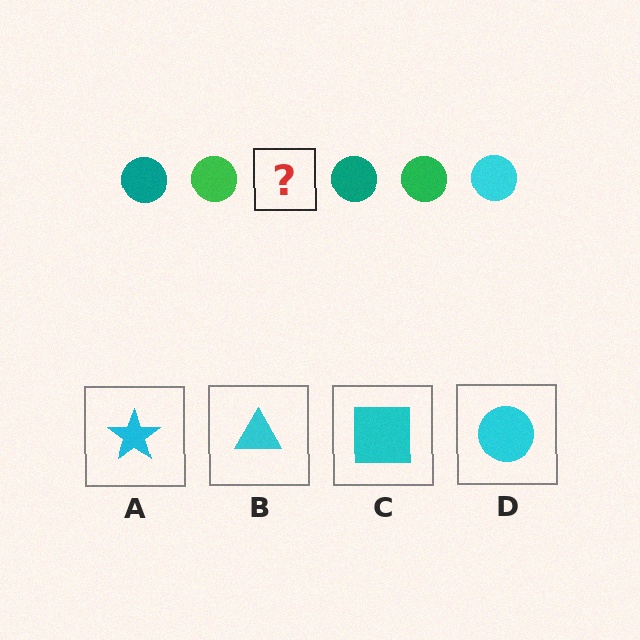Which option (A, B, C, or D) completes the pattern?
D.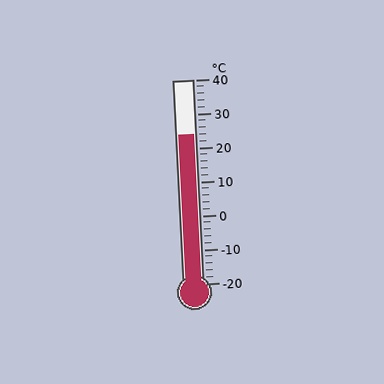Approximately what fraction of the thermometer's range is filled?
The thermometer is filled to approximately 75% of its range.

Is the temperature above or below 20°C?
The temperature is above 20°C.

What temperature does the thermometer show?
The thermometer shows approximately 24°C.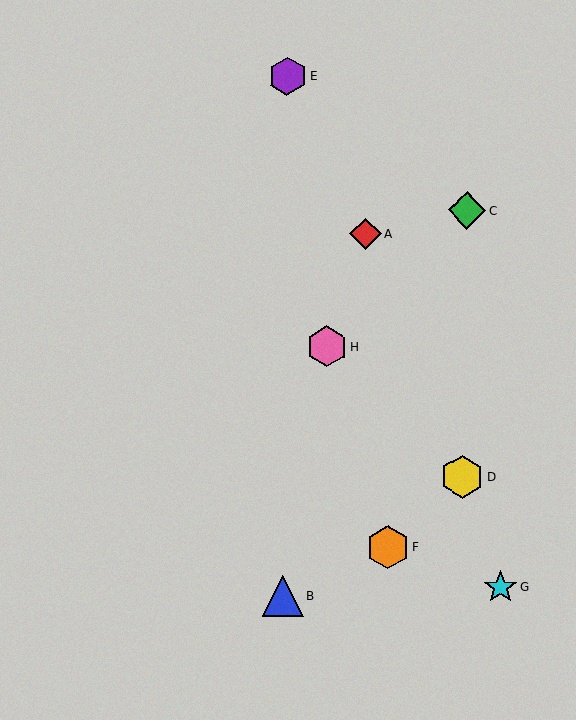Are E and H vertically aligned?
No, E is at x≈287 and H is at x≈327.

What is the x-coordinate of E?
Object E is at x≈287.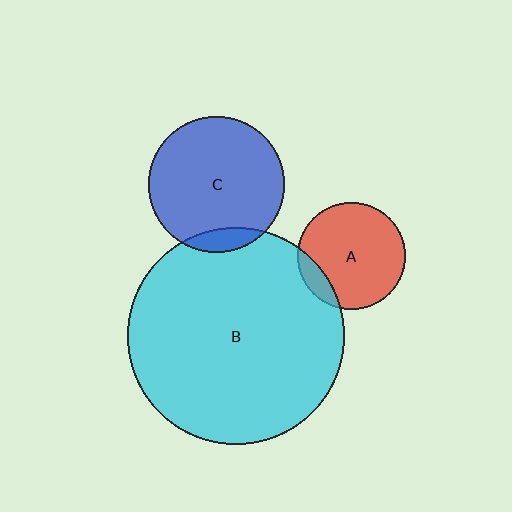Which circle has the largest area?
Circle B (cyan).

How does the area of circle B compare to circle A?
Approximately 4.1 times.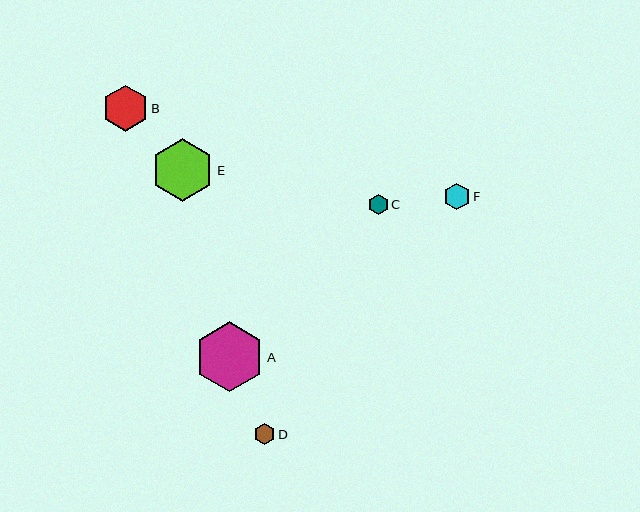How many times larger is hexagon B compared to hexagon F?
Hexagon B is approximately 1.8 times the size of hexagon F.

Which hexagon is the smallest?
Hexagon C is the smallest with a size of approximately 20 pixels.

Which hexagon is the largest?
Hexagon A is the largest with a size of approximately 69 pixels.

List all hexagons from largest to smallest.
From largest to smallest: A, E, B, F, D, C.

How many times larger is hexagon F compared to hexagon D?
Hexagon F is approximately 1.2 times the size of hexagon D.